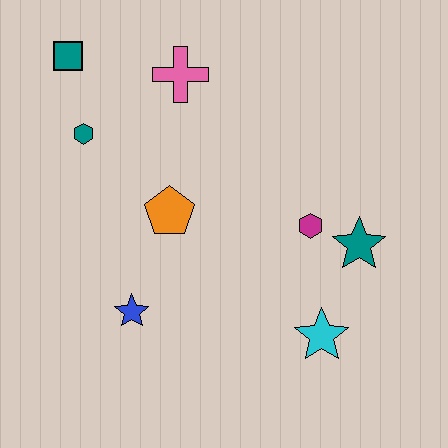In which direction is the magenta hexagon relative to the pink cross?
The magenta hexagon is below the pink cross.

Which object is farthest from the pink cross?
The cyan star is farthest from the pink cross.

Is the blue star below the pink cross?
Yes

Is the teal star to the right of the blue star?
Yes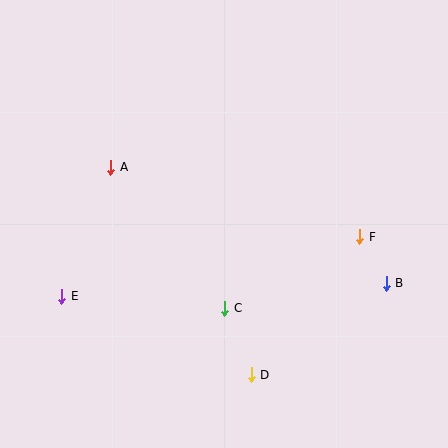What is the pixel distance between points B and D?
The distance between B and D is 163 pixels.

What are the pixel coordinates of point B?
Point B is at (386, 283).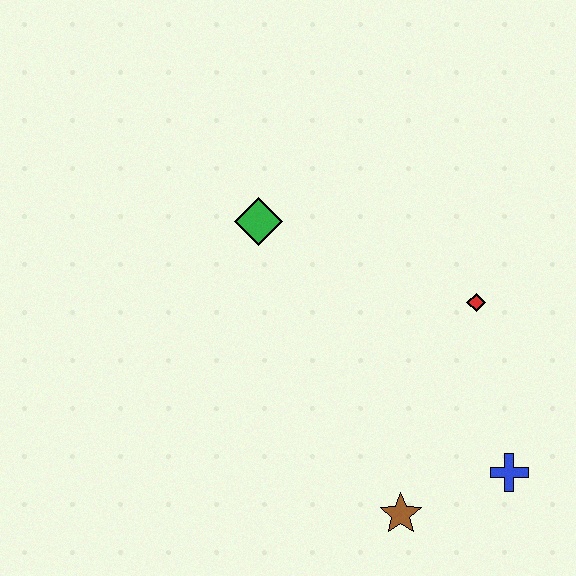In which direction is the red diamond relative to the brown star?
The red diamond is above the brown star.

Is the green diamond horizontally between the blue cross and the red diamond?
No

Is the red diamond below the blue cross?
No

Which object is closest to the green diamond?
The red diamond is closest to the green diamond.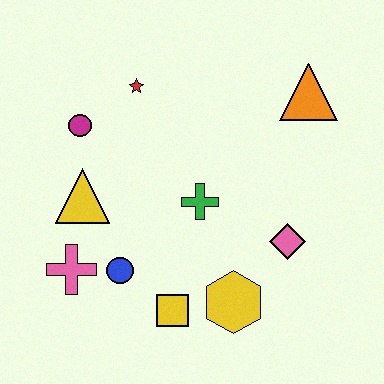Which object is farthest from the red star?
The yellow hexagon is farthest from the red star.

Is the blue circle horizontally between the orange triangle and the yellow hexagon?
No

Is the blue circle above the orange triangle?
No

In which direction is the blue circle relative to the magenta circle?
The blue circle is below the magenta circle.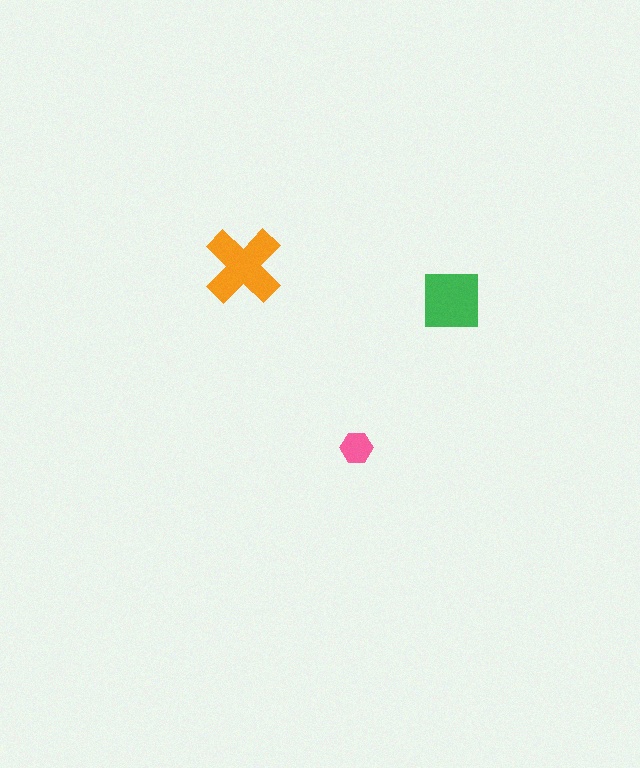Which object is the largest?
The orange cross.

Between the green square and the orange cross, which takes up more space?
The orange cross.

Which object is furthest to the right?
The green square is rightmost.